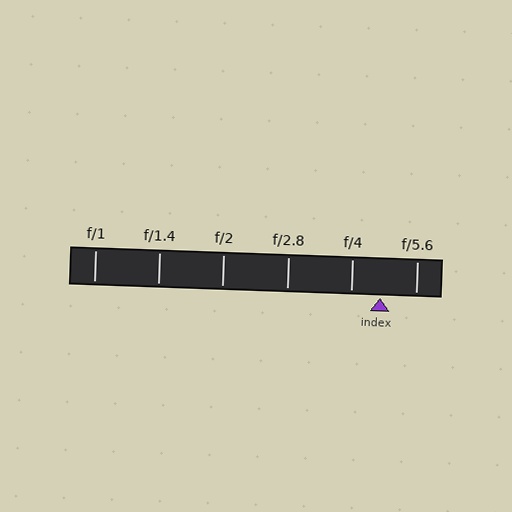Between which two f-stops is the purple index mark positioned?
The index mark is between f/4 and f/5.6.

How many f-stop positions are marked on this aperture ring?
There are 6 f-stop positions marked.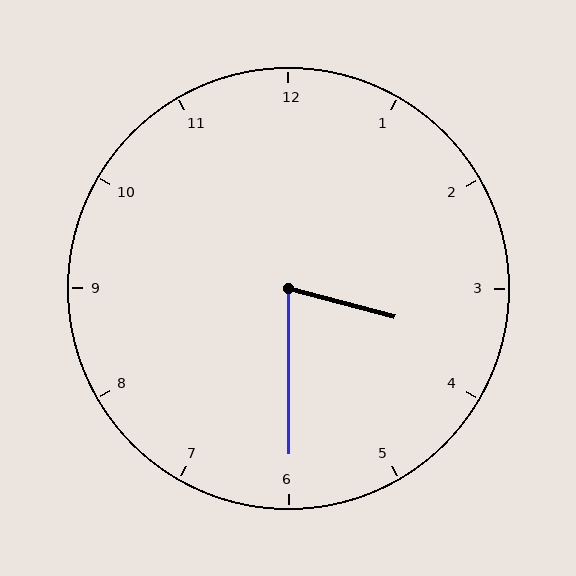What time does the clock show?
3:30.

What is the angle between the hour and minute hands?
Approximately 75 degrees.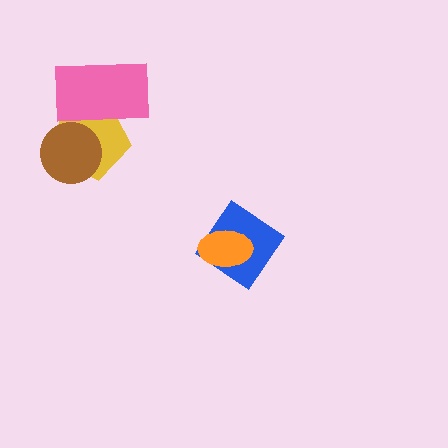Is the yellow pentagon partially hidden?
Yes, it is partially covered by another shape.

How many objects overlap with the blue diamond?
1 object overlaps with the blue diamond.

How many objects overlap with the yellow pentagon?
2 objects overlap with the yellow pentagon.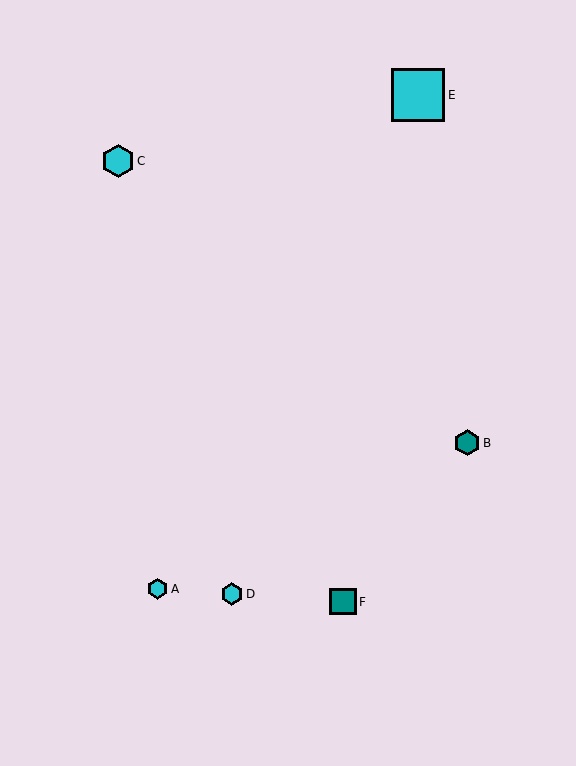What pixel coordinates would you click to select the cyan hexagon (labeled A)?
Click at (158, 589) to select the cyan hexagon A.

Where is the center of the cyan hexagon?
The center of the cyan hexagon is at (232, 594).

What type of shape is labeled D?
Shape D is a cyan hexagon.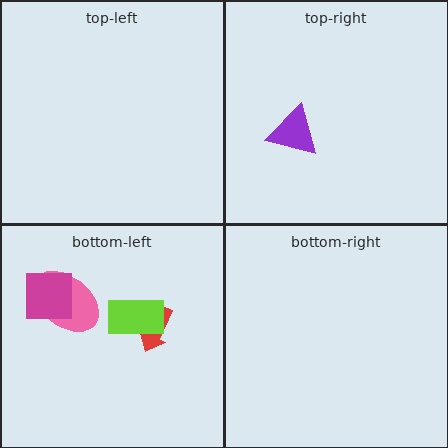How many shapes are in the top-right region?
1.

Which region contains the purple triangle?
The top-right region.